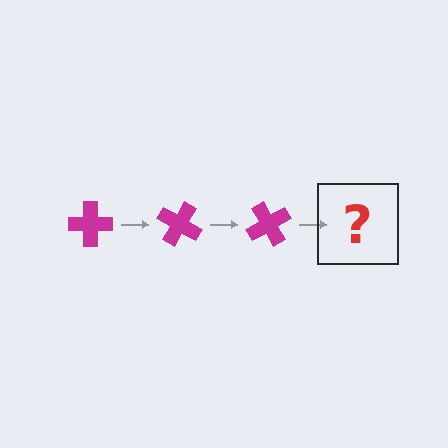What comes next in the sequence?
The next element should be a magenta cross rotated 90 degrees.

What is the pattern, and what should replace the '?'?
The pattern is that the cross rotates 30 degrees each step. The '?' should be a magenta cross rotated 90 degrees.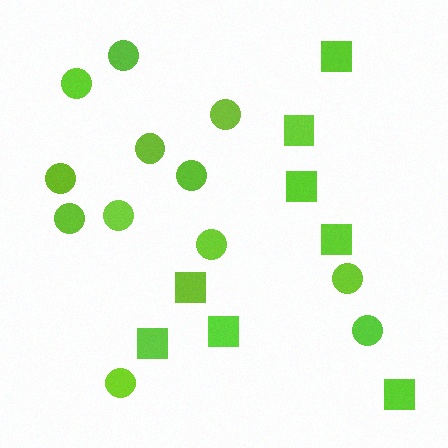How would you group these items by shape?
There are 2 groups: one group of squares (8) and one group of circles (12).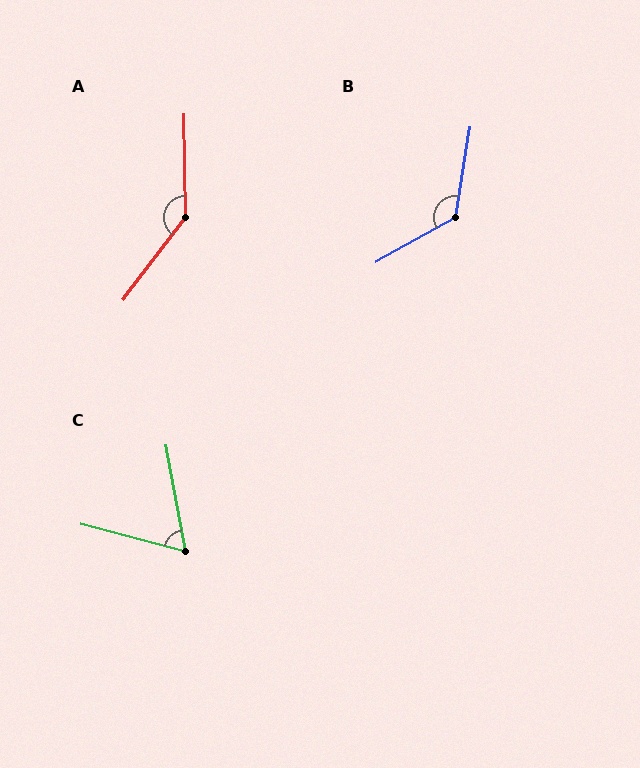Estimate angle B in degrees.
Approximately 128 degrees.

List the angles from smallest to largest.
C (65°), B (128°), A (142°).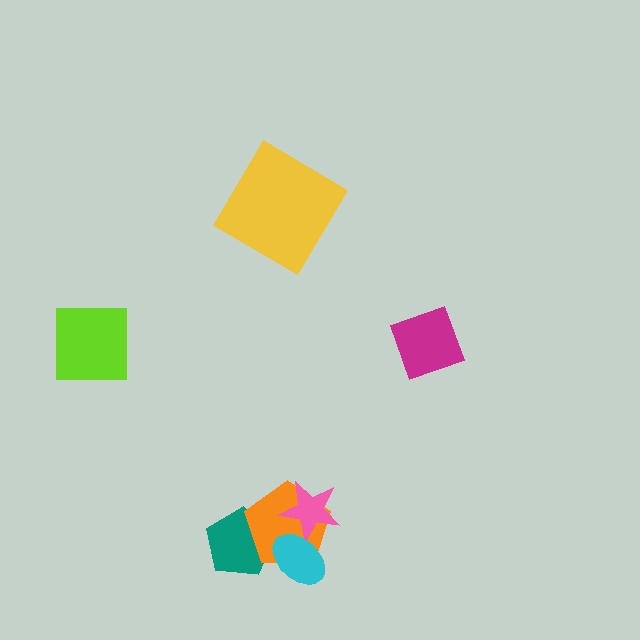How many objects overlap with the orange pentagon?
3 objects overlap with the orange pentagon.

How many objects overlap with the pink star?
2 objects overlap with the pink star.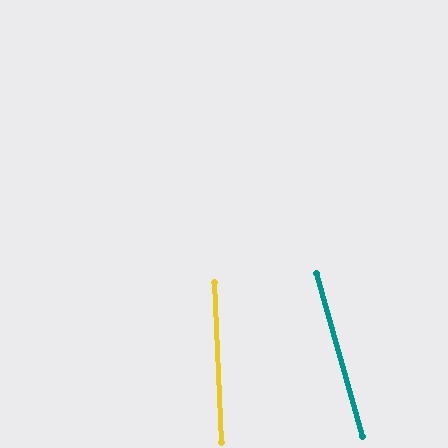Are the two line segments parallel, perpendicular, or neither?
Neither parallel nor perpendicular — they differ by about 13°.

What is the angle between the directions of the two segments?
Approximately 13 degrees.